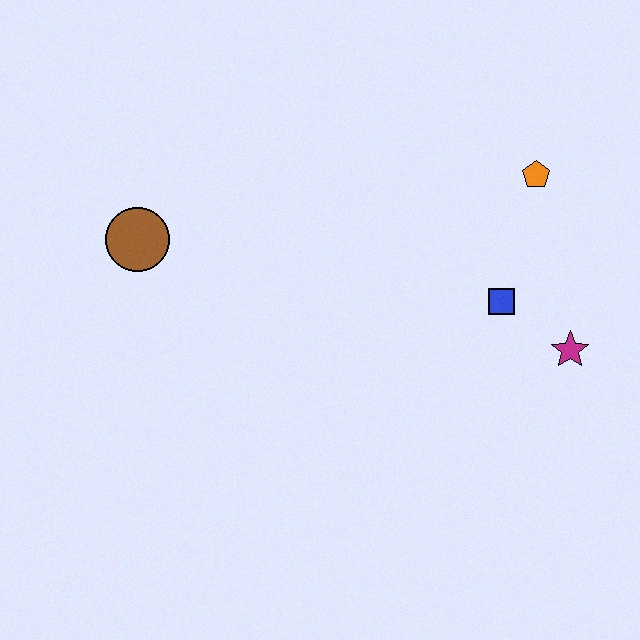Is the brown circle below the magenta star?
No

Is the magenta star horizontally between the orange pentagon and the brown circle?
No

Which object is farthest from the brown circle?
The magenta star is farthest from the brown circle.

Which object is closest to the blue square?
The magenta star is closest to the blue square.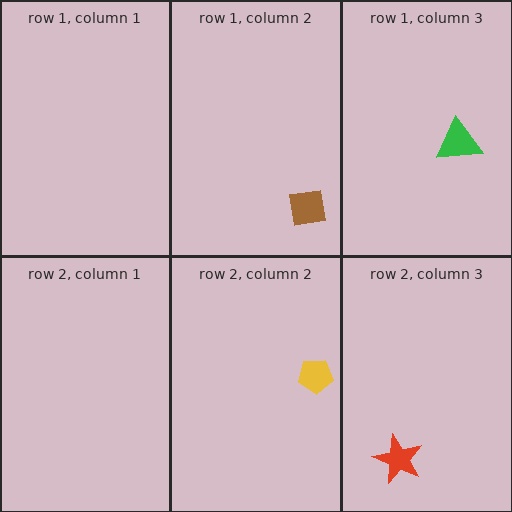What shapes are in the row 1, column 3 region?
The green triangle.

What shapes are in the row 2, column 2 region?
The yellow pentagon.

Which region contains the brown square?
The row 1, column 2 region.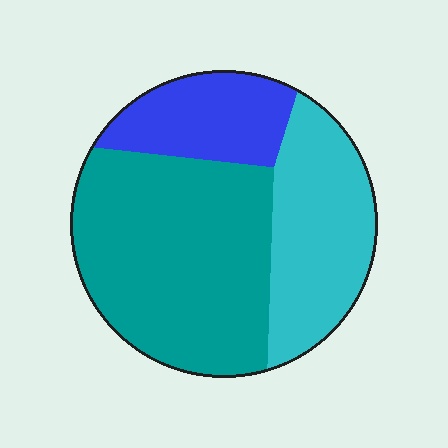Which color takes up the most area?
Teal, at roughly 50%.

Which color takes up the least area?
Blue, at roughly 20%.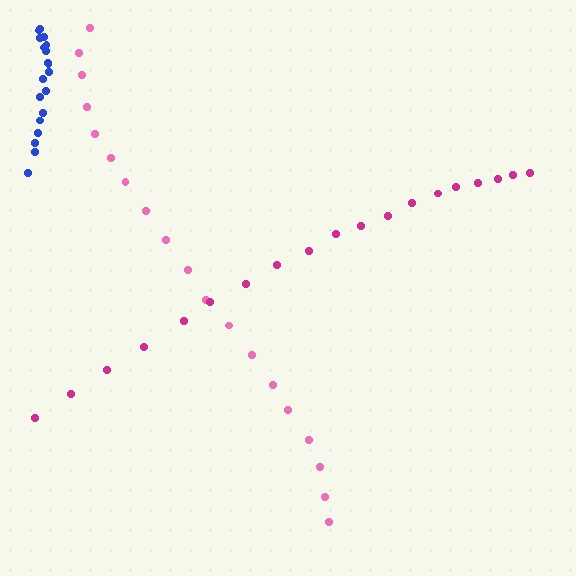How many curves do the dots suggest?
There are 3 distinct paths.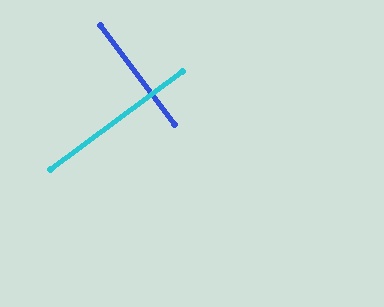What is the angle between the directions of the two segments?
Approximately 90 degrees.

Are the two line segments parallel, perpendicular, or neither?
Perpendicular — they meet at approximately 90°.